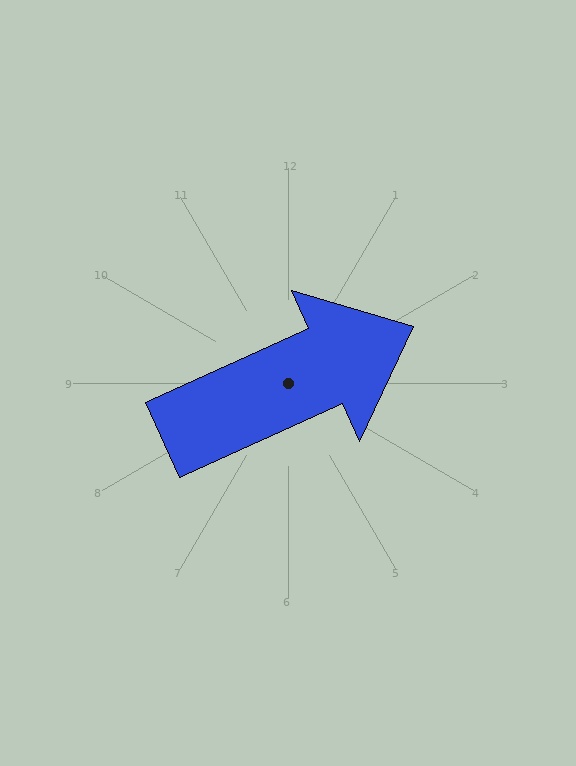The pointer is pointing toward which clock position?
Roughly 2 o'clock.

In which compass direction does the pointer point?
Northeast.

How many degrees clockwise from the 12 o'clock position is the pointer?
Approximately 66 degrees.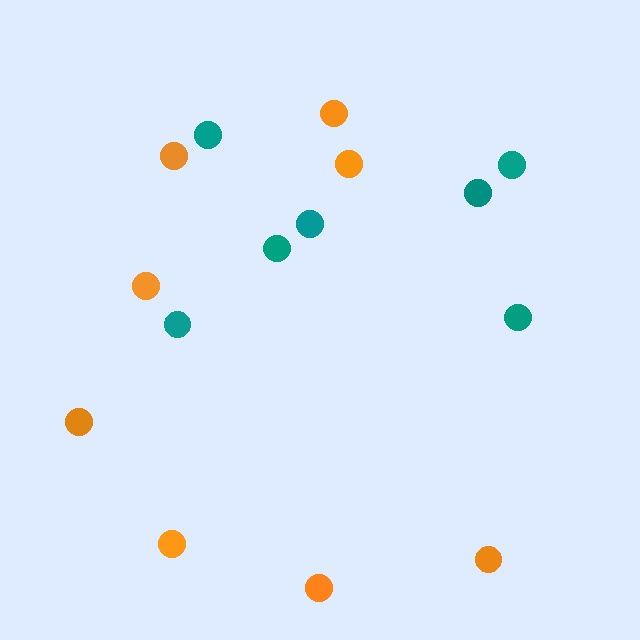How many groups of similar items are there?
There are 2 groups: one group of teal circles (7) and one group of orange circles (8).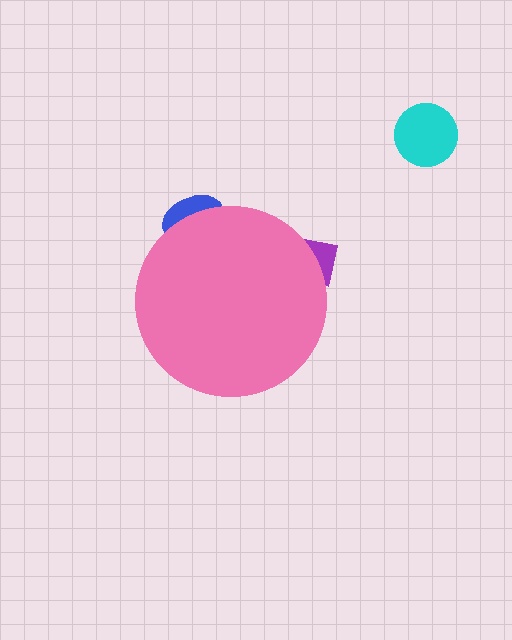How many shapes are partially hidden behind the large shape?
2 shapes are partially hidden.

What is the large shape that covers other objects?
A pink circle.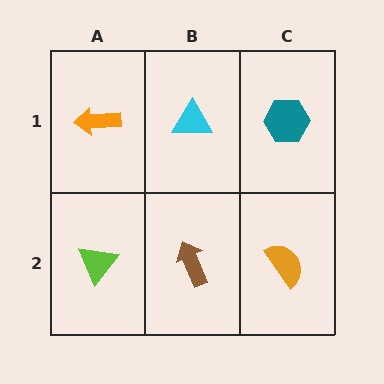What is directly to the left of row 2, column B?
A lime triangle.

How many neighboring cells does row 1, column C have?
2.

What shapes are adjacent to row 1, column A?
A lime triangle (row 2, column A), a cyan triangle (row 1, column B).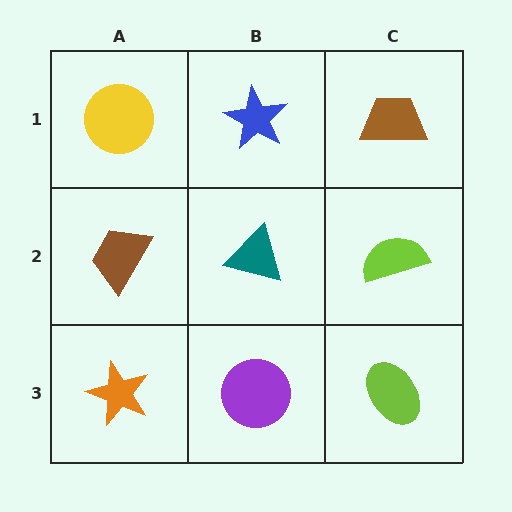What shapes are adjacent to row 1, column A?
A brown trapezoid (row 2, column A), a blue star (row 1, column B).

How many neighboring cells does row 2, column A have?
3.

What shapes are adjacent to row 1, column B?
A teal triangle (row 2, column B), a yellow circle (row 1, column A), a brown trapezoid (row 1, column C).